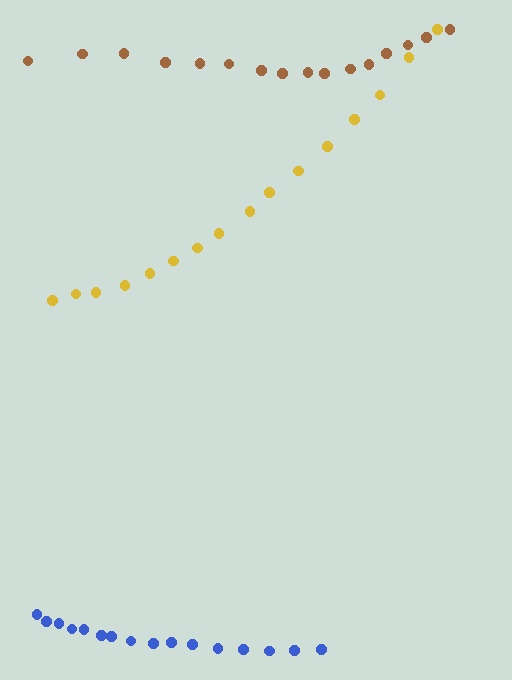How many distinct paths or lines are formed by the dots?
There are 3 distinct paths.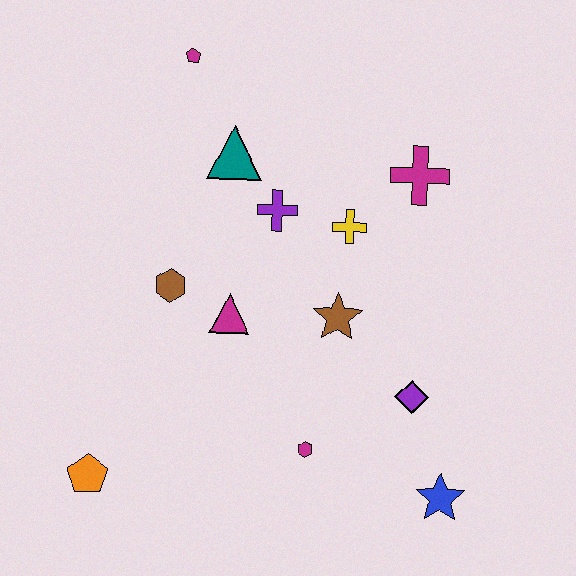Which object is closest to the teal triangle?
The purple cross is closest to the teal triangle.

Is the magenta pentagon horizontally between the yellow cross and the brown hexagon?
Yes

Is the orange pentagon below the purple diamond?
Yes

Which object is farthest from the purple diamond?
The magenta pentagon is farthest from the purple diamond.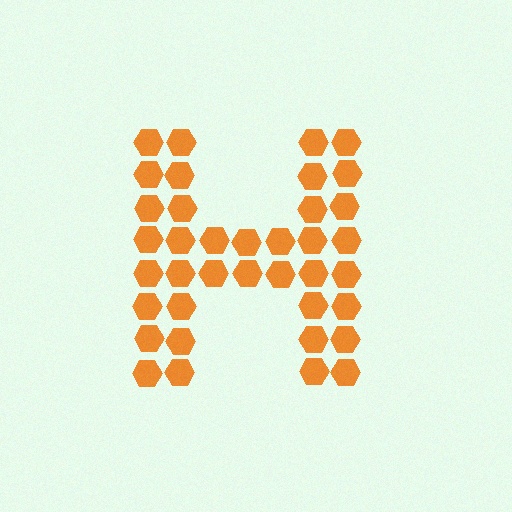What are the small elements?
The small elements are hexagons.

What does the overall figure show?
The overall figure shows the letter H.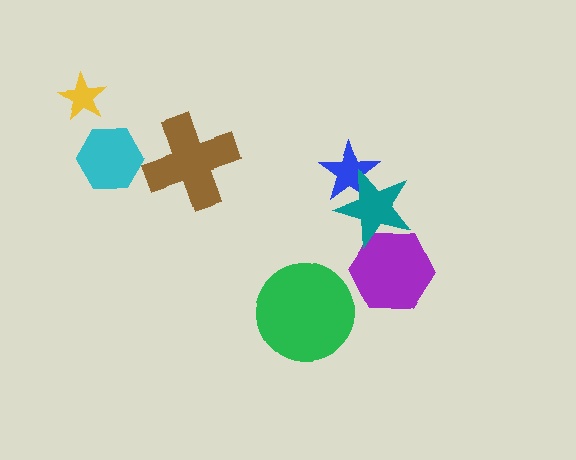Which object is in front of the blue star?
The teal star is in front of the blue star.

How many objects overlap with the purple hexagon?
1 object overlaps with the purple hexagon.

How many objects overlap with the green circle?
0 objects overlap with the green circle.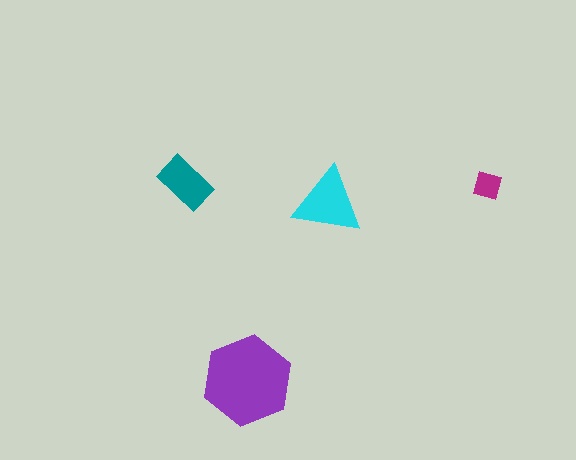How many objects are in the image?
There are 4 objects in the image.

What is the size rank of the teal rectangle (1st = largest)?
3rd.